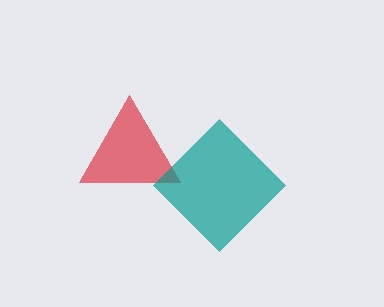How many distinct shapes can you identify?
There are 2 distinct shapes: a red triangle, a teal diamond.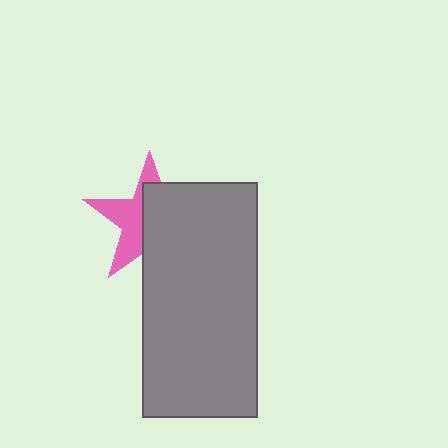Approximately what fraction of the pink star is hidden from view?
Roughly 57% of the pink star is hidden behind the gray rectangle.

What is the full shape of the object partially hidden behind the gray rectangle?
The partially hidden object is a pink star.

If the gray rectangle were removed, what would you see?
You would see the complete pink star.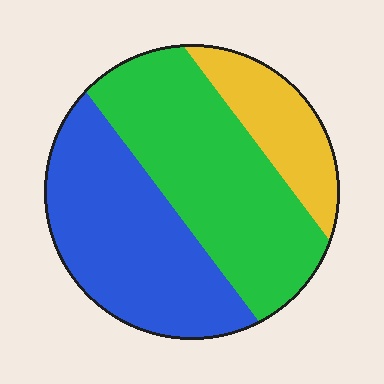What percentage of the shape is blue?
Blue takes up about two fifths (2/5) of the shape.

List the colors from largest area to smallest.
From largest to smallest: green, blue, yellow.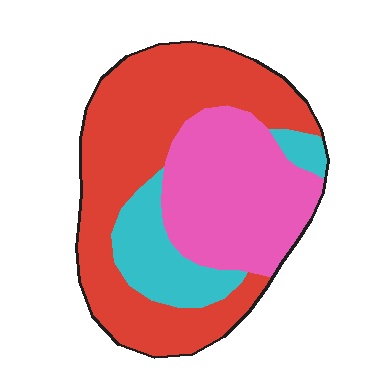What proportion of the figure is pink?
Pink takes up about one third (1/3) of the figure.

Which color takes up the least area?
Cyan, at roughly 15%.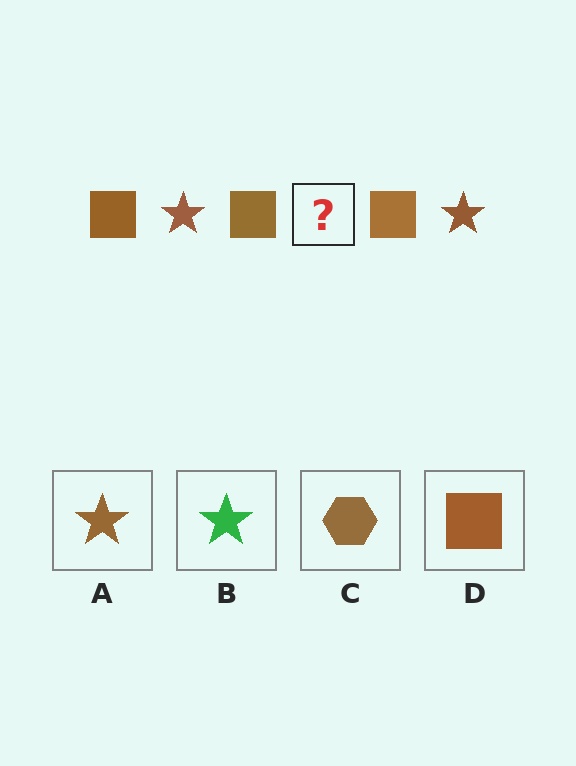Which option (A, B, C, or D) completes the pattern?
A.